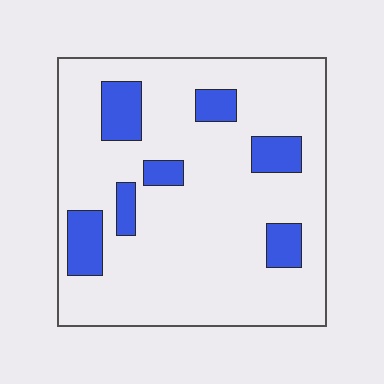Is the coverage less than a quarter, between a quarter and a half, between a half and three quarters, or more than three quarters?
Less than a quarter.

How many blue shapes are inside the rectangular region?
7.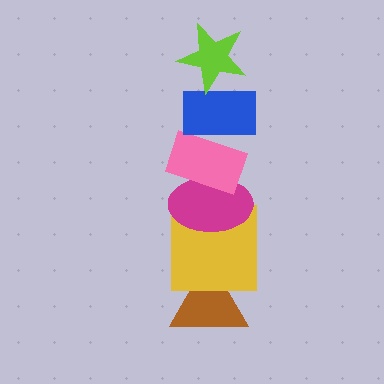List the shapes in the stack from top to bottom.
From top to bottom: the lime star, the blue rectangle, the pink rectangle, the magenta ellipse, the yellow square, the brown triangle.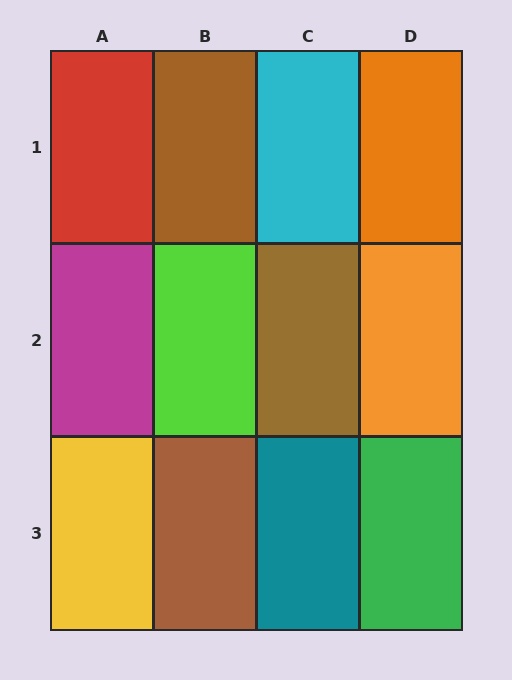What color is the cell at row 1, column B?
Brown.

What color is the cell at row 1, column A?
Red.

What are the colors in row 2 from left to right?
Magenta, lime, brown, orange.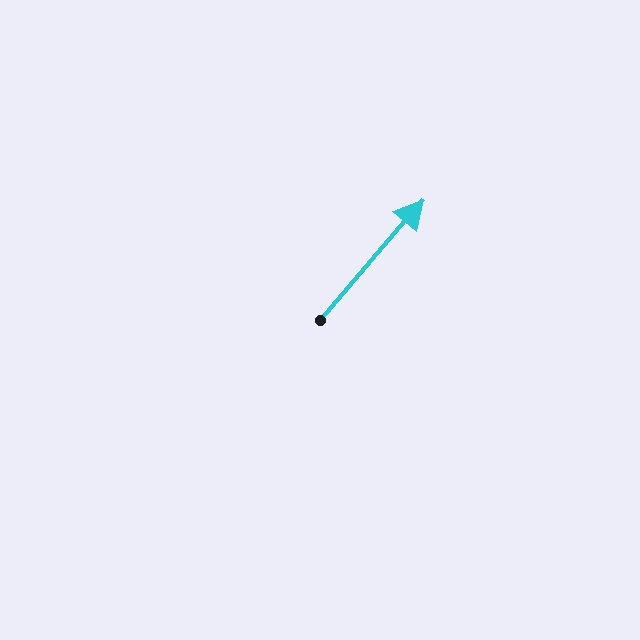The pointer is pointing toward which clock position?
Roughly 1 o'clock.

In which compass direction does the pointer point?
Northeast.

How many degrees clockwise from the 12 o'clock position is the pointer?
Approximately 41 degrees.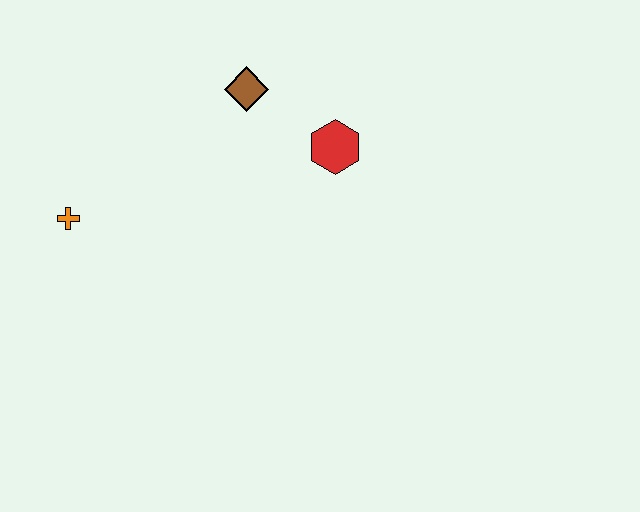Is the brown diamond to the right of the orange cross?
Yes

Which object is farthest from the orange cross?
The red hexagon is farthest from the orange cross.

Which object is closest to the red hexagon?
The brown diamond is closest to the red hexagon.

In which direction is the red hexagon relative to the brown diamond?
The red hexagon is to the right of the brown diamond.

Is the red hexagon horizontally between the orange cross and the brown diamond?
No